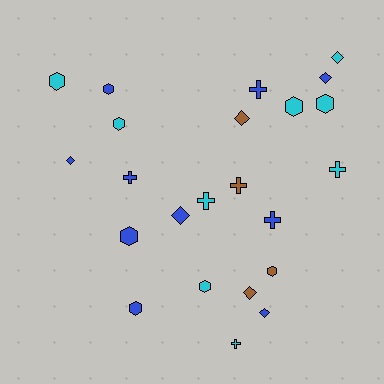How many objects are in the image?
There are 23 objects.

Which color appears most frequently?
Blue, with 10 objects.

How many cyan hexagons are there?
There are 5 cyan hexagons.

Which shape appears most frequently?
Hexagon, with 9 objects.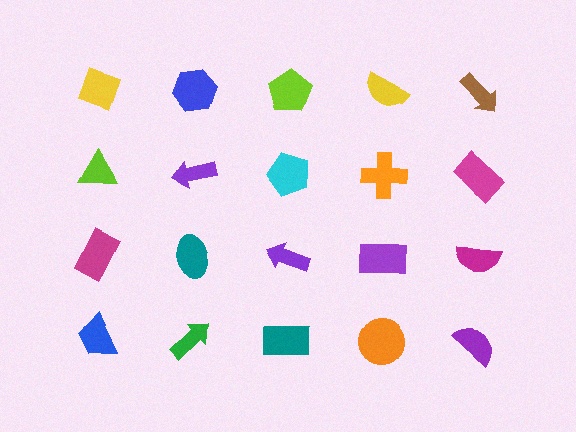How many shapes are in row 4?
5 shapes.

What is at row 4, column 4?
An orange circle.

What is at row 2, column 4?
An orange cross.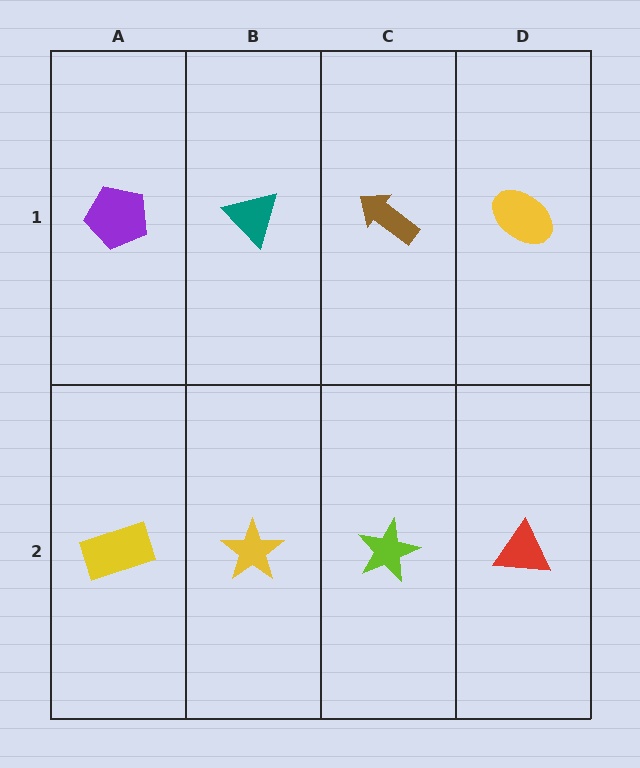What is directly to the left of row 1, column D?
A brown arrow.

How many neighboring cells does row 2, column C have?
3.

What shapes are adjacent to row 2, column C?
A brown arrow (row 1, column C), a yellow star (row 2, column B), a red triangle (row 2, column D).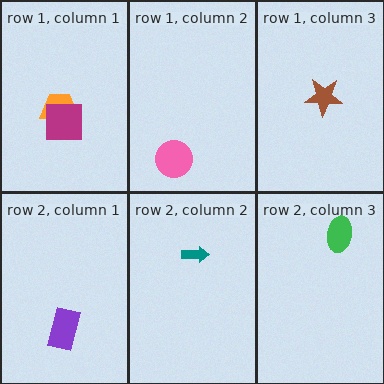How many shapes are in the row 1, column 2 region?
1.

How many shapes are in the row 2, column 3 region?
1.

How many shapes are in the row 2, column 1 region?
1.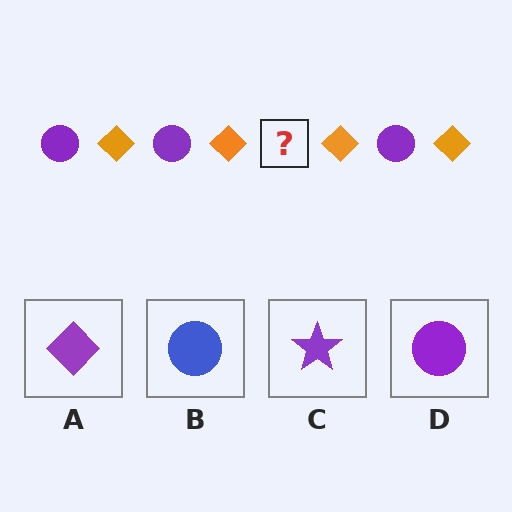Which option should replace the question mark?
Option D.